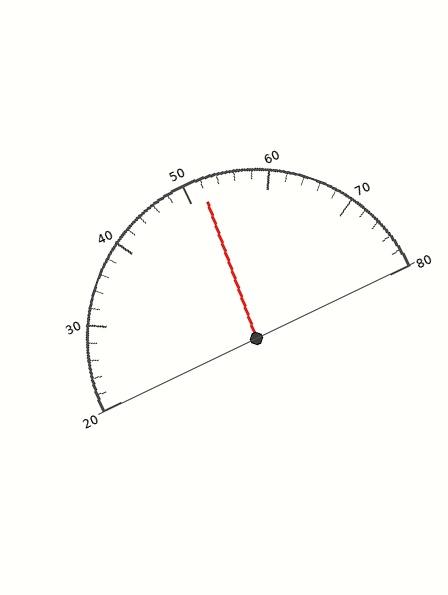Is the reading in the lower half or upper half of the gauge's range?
The reading is in the upper half of the range (20 to 80).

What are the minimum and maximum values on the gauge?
The gauge ranges from 20 to 80.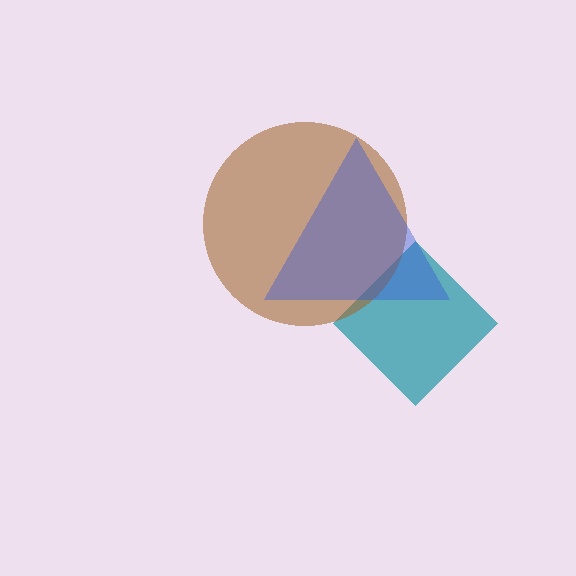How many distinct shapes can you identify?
There are 3 distinct shapes: a teal diamond, a brown circle, a blue triangle.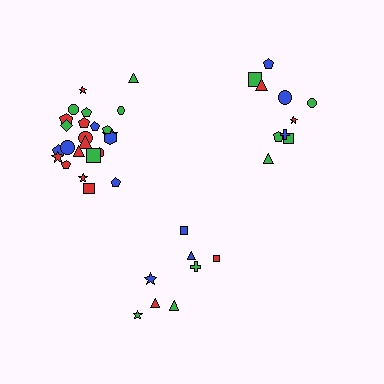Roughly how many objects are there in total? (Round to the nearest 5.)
Roughly 45 objects in total.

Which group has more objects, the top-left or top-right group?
The top-left group.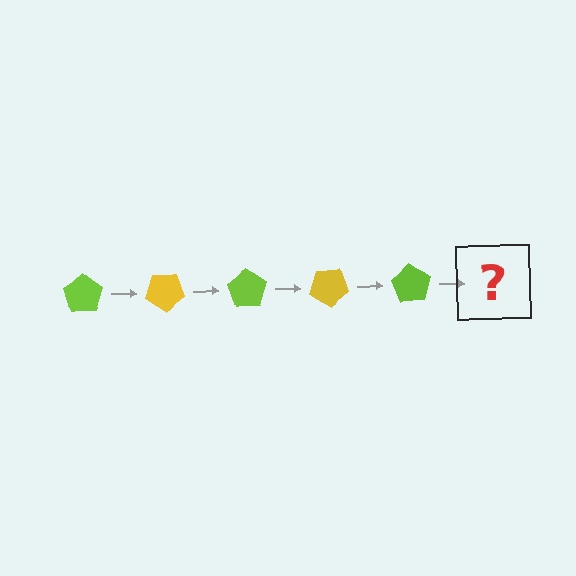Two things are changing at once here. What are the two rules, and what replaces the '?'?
The two rules are that it rotates 35 degrees each step and the color cycles through lime and yellow. The '?' should be a yellow pentagon, rotated 175 degrees from the start.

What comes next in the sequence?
The next element should be a yellow pentagon, rotated 175 degrees from the start.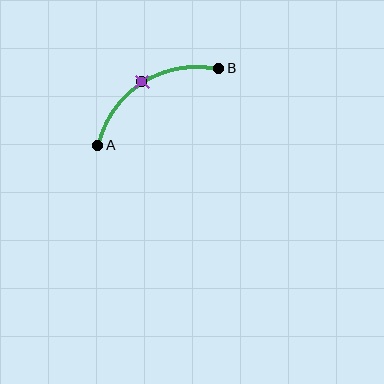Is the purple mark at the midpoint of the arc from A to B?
Yes. The purple mark lies on the arc at equal arc-length from both A and B — it is the arc midpoint.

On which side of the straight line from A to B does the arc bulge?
The arc bulges above the straight line connecting A and B.